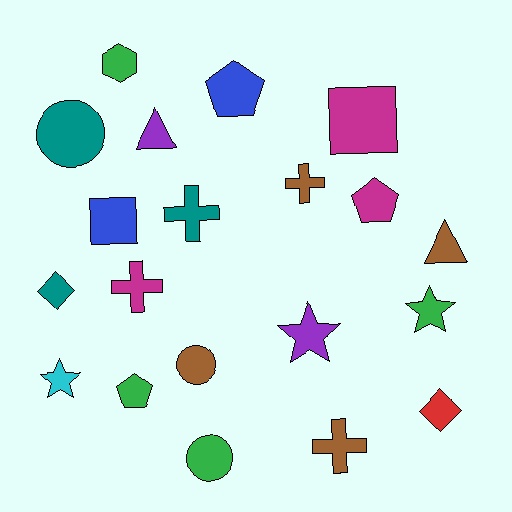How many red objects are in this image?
There is 1 red object.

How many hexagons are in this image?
There is 1 hexagon.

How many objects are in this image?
There are 20 objects.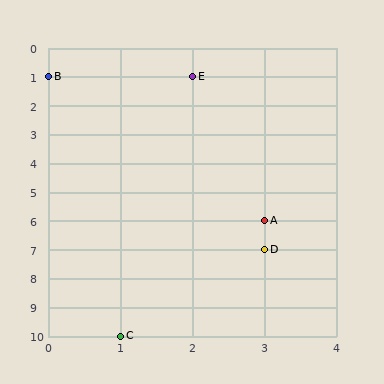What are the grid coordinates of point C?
Point C is at grid coordinates (1, 10).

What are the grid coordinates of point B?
Point B is at grid coordinates (0, 1).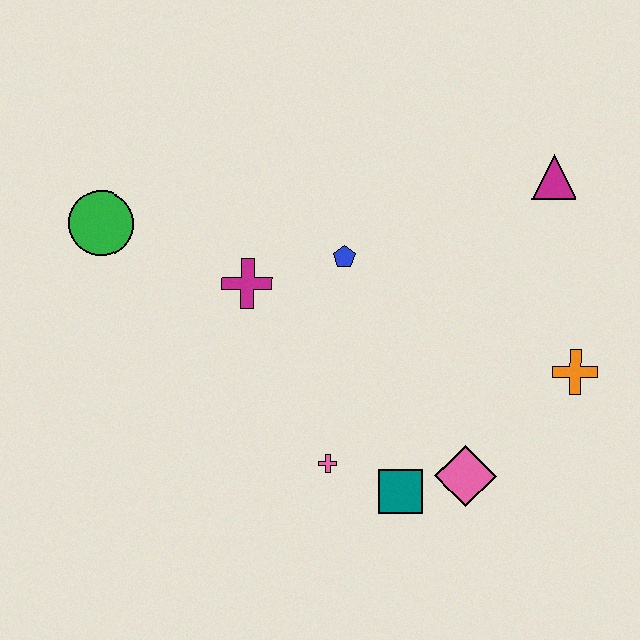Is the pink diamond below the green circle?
Yes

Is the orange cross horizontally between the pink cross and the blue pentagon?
No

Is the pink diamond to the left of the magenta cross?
No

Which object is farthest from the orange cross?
The green circle is farthest from the orange cross.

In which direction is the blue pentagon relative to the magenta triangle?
The blue pentagon is to the left of the magenta triangle.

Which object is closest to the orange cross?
The pink diamond is closest to the orange cross.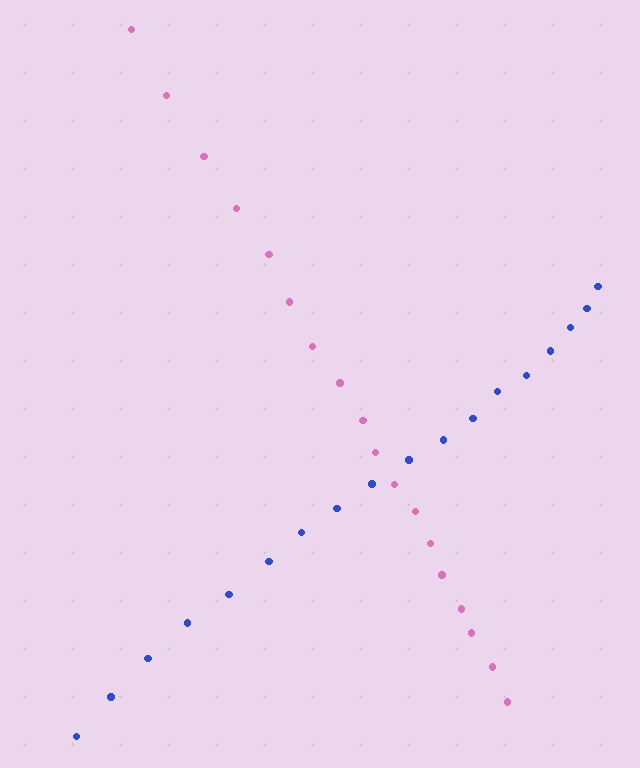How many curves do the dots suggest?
There are 2 distinct paths.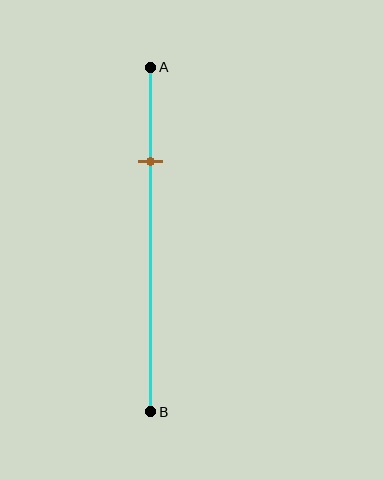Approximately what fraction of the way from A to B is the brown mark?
The brown mark is approximately 25% of the way from A to B.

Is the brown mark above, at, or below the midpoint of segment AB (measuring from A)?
The brown mark is above the midpoint of segment AB.